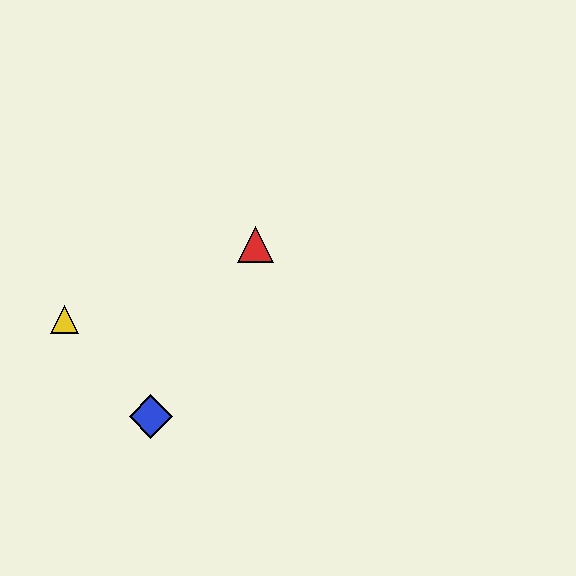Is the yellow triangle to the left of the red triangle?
Yes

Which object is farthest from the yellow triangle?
The red triangle is farthest from the yellow triangle.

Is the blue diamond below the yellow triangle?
Yes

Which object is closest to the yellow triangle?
The blue diamond is closest to the yellow triangle.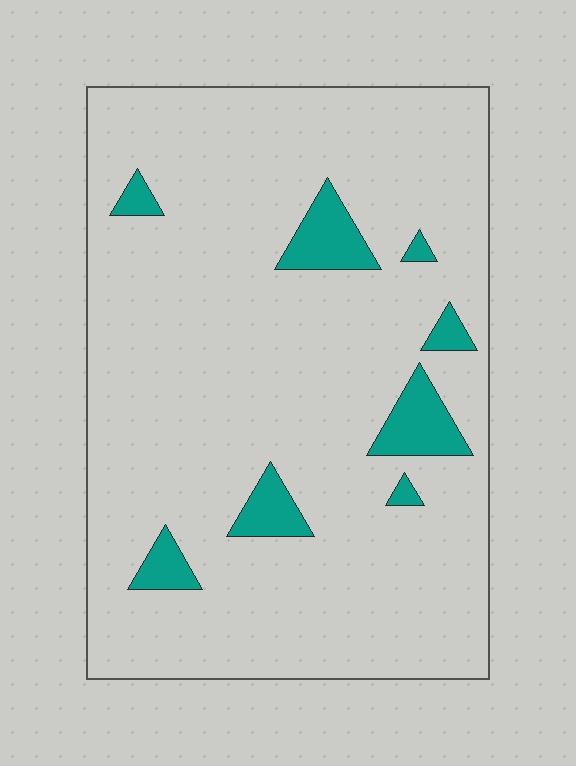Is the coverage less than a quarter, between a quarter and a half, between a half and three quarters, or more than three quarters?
Less than a quarter.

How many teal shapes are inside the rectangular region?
8.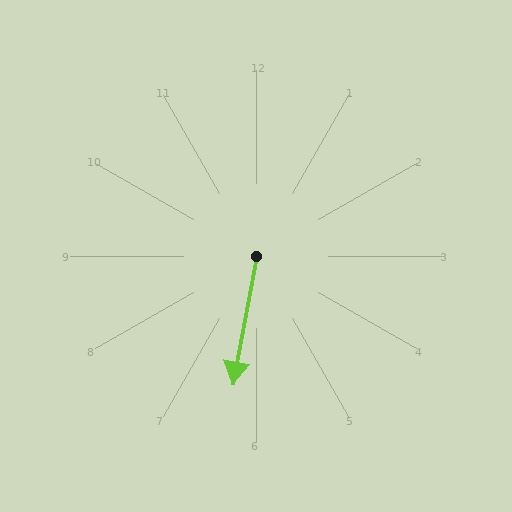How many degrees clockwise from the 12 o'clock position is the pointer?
Approximately 191 degrees.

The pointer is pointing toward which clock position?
Roughly 6 o'clock.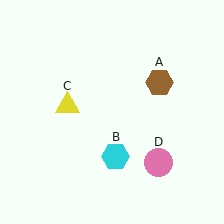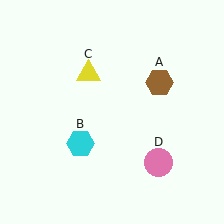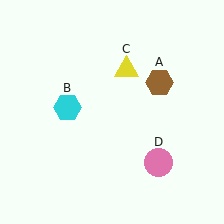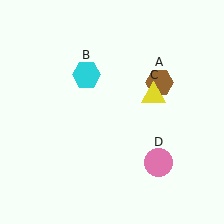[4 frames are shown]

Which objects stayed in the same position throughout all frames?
Brown hexagon (object A) and pink circle (object D) remained stationary.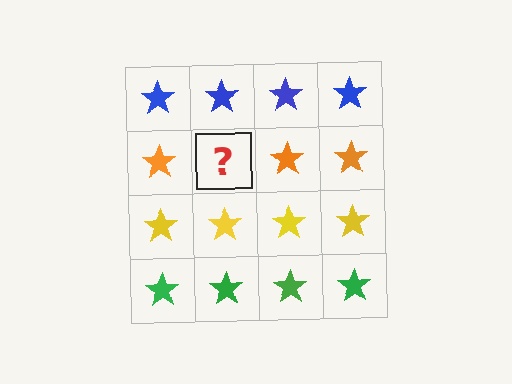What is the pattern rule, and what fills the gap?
The rule is that each row has a consistent color. The gap should be filled with an orange star.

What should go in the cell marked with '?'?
The missing cell should contain an orange star.